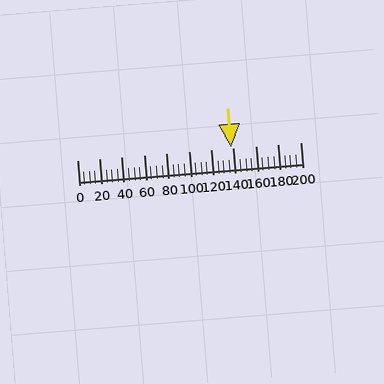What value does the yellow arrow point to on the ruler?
The yellow arrow points to approximately 138.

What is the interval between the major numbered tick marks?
The major tick marks are spaced 20 units apart.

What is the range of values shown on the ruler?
The ruler shows values from 0 to 200.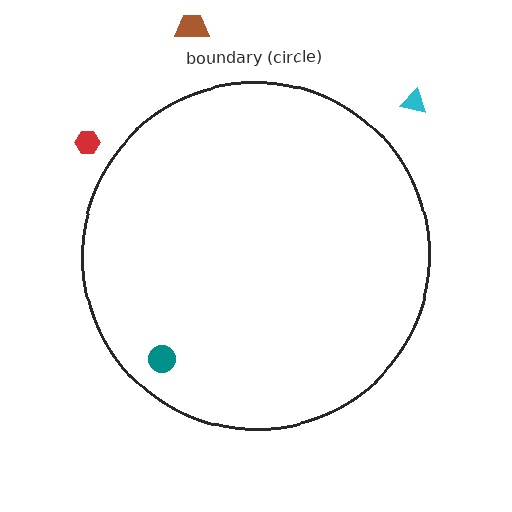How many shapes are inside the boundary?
1 inside, 3 outside.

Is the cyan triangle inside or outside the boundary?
Outside.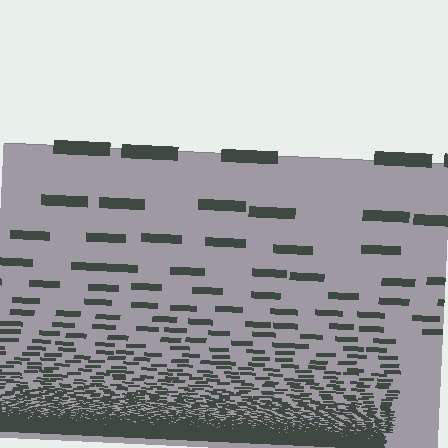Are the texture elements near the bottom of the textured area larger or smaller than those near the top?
Smaller. The gradient is inverted — elements near the bottom are smaller and denser.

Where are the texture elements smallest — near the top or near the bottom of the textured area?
Near the bottom.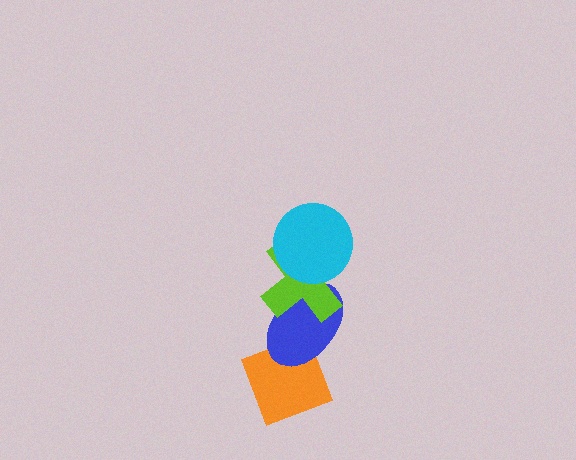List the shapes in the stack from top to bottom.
From top to bottom: the cyan circle, the lime cross, the blue ellipse, the orange diamond.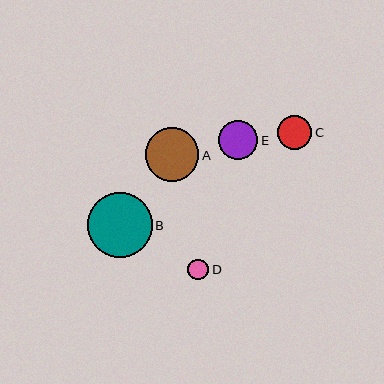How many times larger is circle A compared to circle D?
Circle A is approximately 2.6 times the size of circle D.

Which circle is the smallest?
Circle D is the smallest with a size of approximately 21 pixels.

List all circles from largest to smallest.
From largest to smallest: B, A, E, C, D.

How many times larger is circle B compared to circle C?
Circle B is approximately 1.9 times the size of circle C.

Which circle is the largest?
Circle B is the largest with a size of approximately 65 pixels.